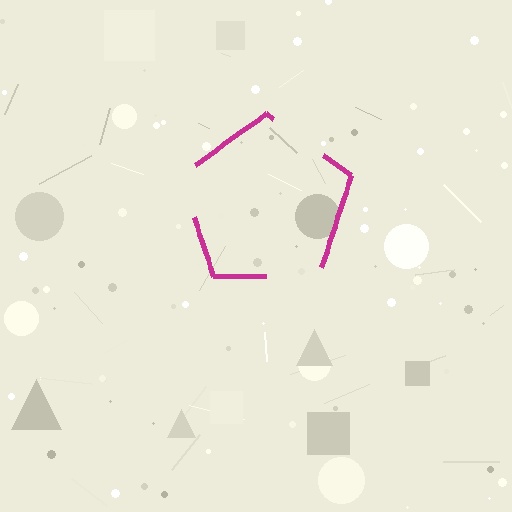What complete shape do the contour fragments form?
The contour fragments form a pentagon.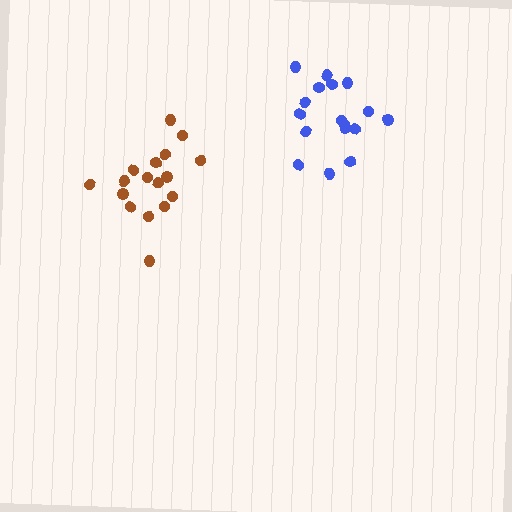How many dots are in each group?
Group 1: 17 dots, Group 2: 17 dots (34 total).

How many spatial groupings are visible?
There are 2 spatial groupings.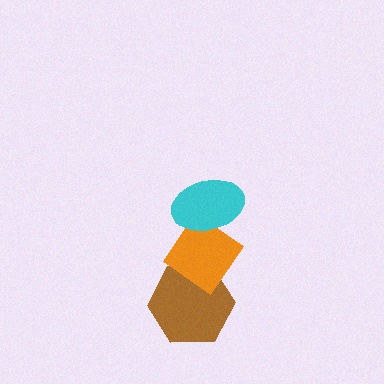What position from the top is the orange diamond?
The orange diamond is 2nd from the top.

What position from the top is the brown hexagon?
The brown hexagon is 3rd from the top.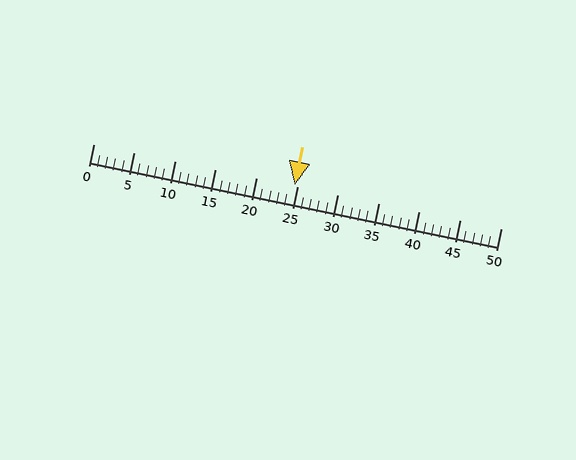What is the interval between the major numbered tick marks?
The major tick marks are spaced 5 units apart.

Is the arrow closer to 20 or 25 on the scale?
The arrow is closer to 25.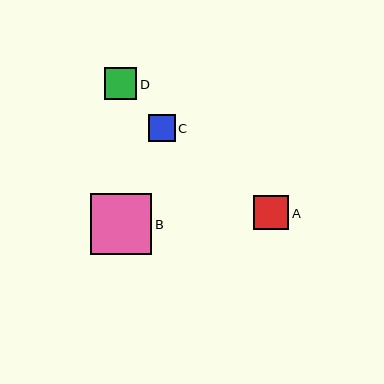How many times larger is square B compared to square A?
Square B is approximately 1.8 times the size of square A.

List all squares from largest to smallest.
From largest to smallest: B, A, D, C.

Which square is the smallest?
Square C is the smallest with a size of approximately 27 pixels.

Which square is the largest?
Square B is the largest with a size of approximately 61 pixels.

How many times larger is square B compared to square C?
Square B is approximately 2.3 times the size of square C.